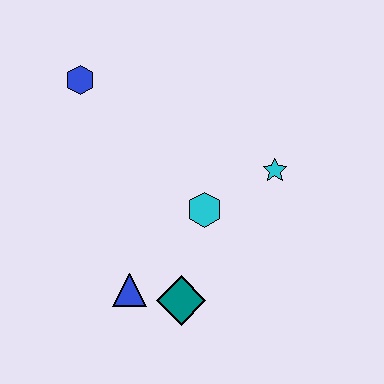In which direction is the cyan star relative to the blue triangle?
The cyan star is to the right of the blue triangle.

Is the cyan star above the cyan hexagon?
Yes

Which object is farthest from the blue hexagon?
The teal diamond is farthest from the blue hexagon.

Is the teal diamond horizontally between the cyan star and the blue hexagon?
Yes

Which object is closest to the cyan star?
The cyan hexagon is closest to the cyan star.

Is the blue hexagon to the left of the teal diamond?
Yes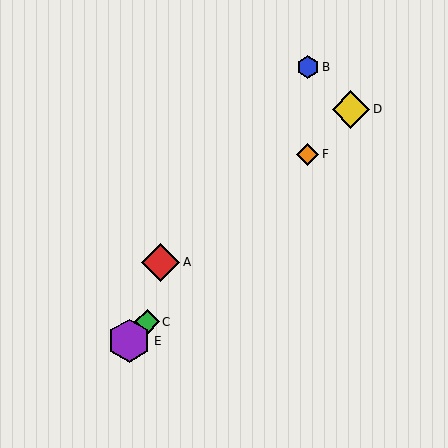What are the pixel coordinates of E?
Object E is at (129, 341).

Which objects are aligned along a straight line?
Objects C, D, E, F are aligned along a straight line.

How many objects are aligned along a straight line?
4 objects (C, D, E, F) are aligned along a straight line.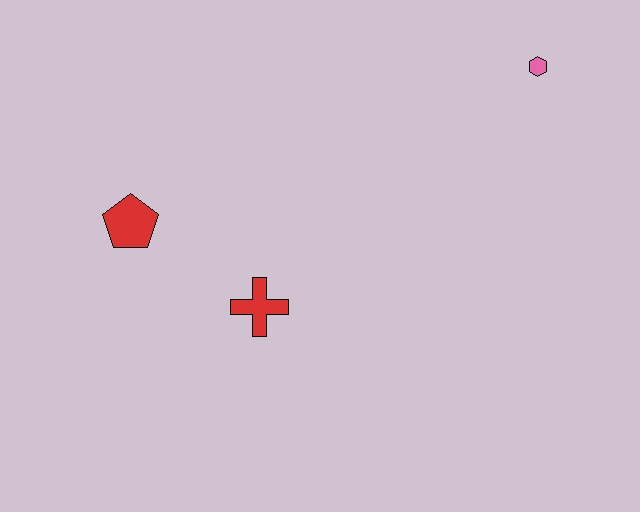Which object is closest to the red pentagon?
The red cross is closest to the red pentagon.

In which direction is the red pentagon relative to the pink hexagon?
The red pentagon is to the left of the pink hexagon.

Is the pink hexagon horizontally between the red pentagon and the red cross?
No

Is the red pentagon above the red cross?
Yes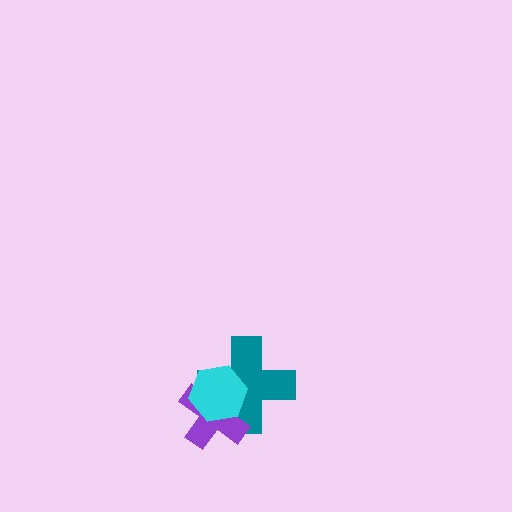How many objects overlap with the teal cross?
2 objects overlap with the teal cross.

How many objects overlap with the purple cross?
2 objects overlap with the purple cross.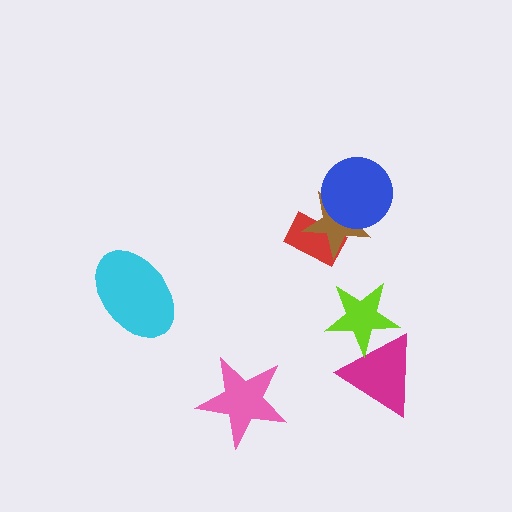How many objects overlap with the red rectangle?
1 object overlaps with the red rectangle.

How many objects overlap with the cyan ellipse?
0 objects overlap with the cyan ellipse.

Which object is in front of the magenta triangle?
The lime star is in front of the magenta triangle.